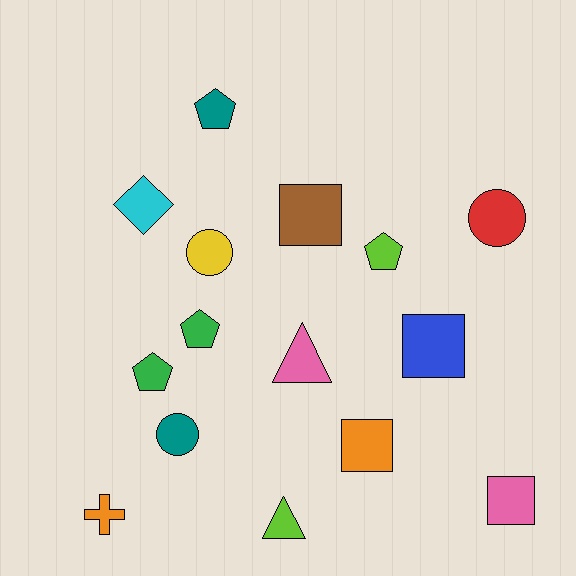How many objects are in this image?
There are 15 objects.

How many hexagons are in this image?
There are no hexagons.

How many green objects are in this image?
There are 2 green objects.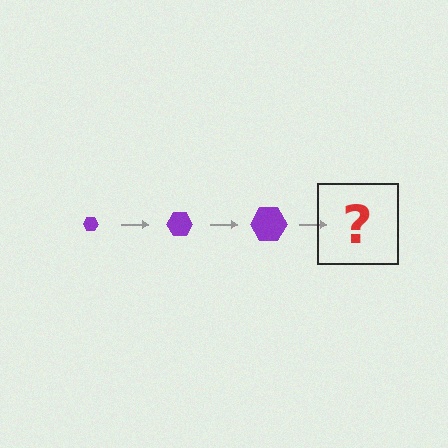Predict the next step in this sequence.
The next step is a purple hexagon, larger than the previous one.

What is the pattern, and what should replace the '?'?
The pattern is that the hexagon gets progressively larger each step. The '?' should be a purple hexagon, larger than the previous one.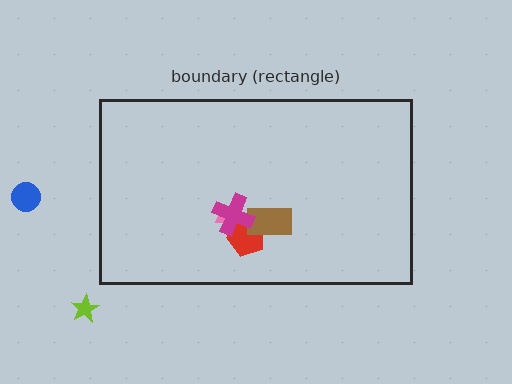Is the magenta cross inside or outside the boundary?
Inside.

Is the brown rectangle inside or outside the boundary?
Inside.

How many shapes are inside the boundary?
4 inside, 2 outside.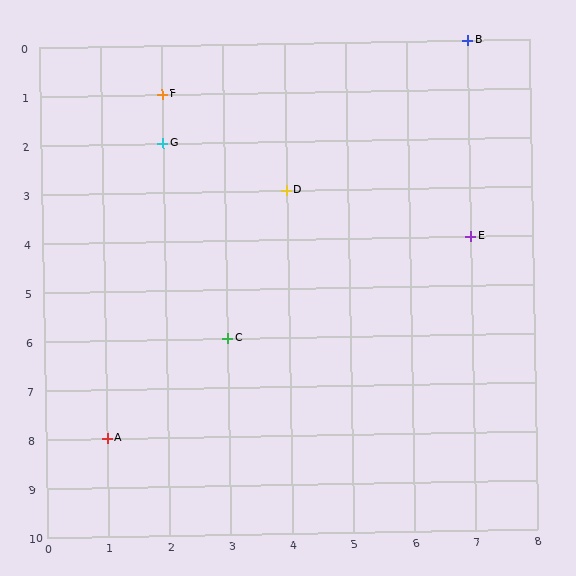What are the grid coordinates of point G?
Point G is at grid coordinates (2, 2).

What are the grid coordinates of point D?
Point D is at grid coordinates (4, 3).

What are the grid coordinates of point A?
Point A is at grid coordinates (1, 8).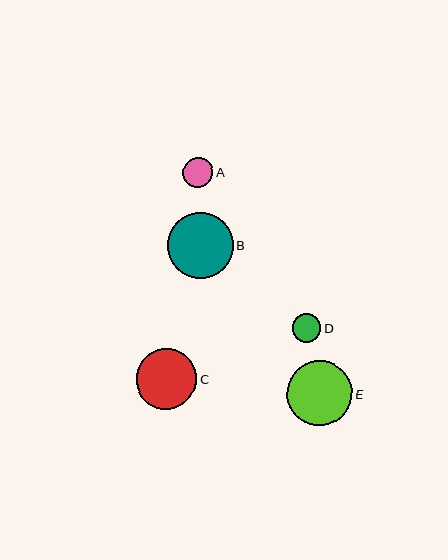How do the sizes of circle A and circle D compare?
Circle A and circle D are approximately the same size.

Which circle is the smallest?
Circle D is the smallest with a size of approximately 29 pixels.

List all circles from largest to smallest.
From largest to smallest: B, E, C, A, D.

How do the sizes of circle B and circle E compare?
Circle B and circle E are approximately the same size.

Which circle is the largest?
Circle B is the largest with a size of approximately 66 pixels.